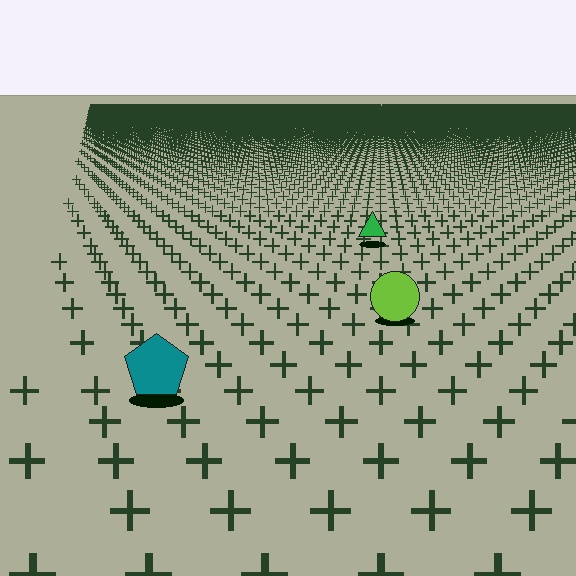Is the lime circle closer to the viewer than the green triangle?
Yes. The lime circle is closer — you can tell from the texture gradient: the ground texture is coarser near it.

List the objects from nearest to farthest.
From nearest to farthest: the teal pentagon, the lime circle, the green triangle.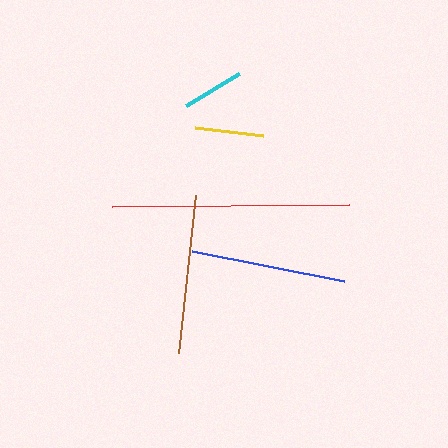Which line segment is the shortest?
The cyan line is the shortest at approximately 62 pixels.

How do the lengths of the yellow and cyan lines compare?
The yellow and cyan lines are approximately the same length.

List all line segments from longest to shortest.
From longest to shortest: red, brown, blue, yellow, cyan.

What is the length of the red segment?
The red segment is approximately 237 pixels long.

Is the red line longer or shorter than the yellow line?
The red line is longer than the yellow line.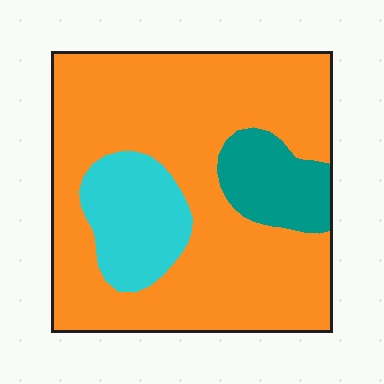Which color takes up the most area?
Orange, at roughly 75%.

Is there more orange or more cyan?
Orange.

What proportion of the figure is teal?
Teal covers about 10% of the figure.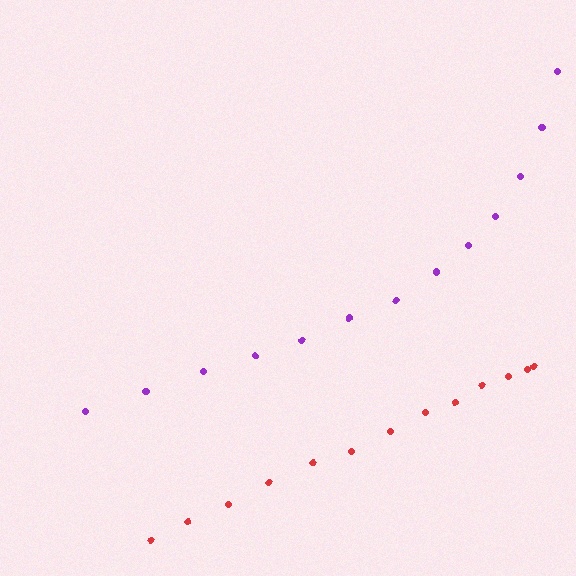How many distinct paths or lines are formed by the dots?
There are 2 distinct paths.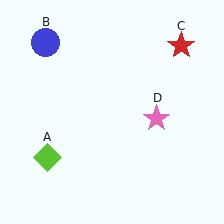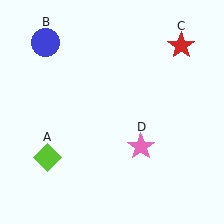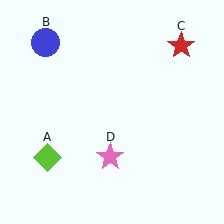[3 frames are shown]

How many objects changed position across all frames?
1 object changed position: pink star (object D).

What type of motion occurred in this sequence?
The pink star (object D) rotated clockwise around the center of the scene.